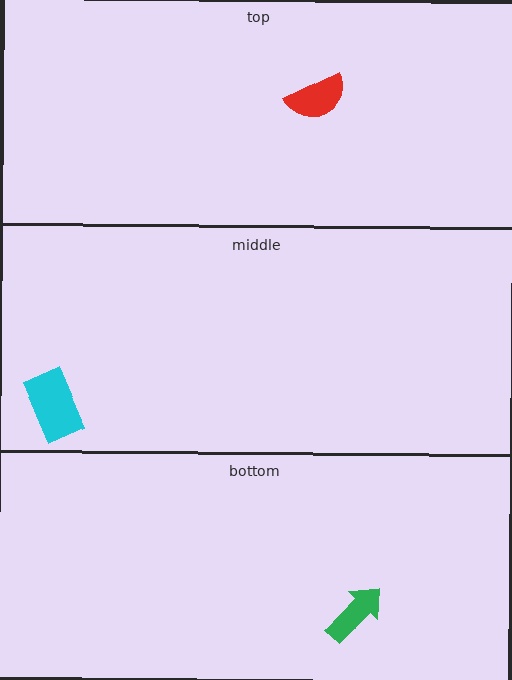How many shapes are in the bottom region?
1.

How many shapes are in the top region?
1.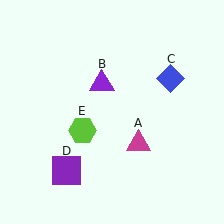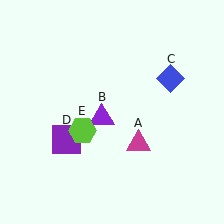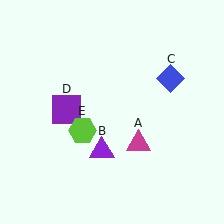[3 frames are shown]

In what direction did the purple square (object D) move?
The purple square (object D) moved up.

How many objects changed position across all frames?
2 objects changed position: purple triangle (object B), purple square (object D).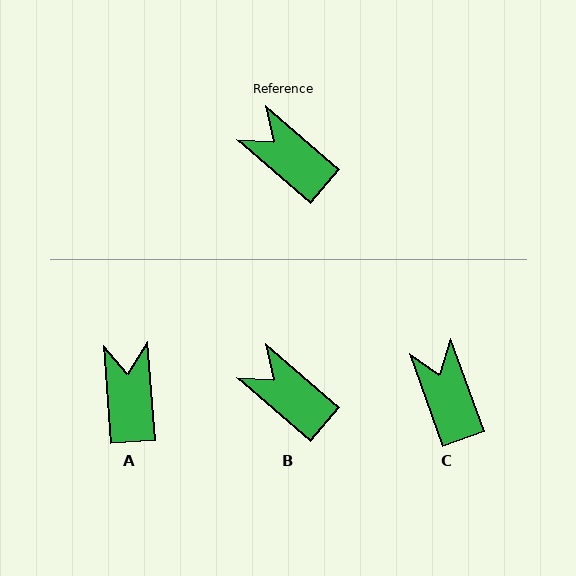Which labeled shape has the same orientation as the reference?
B.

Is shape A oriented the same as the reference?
No, it is off by about 45 degrees.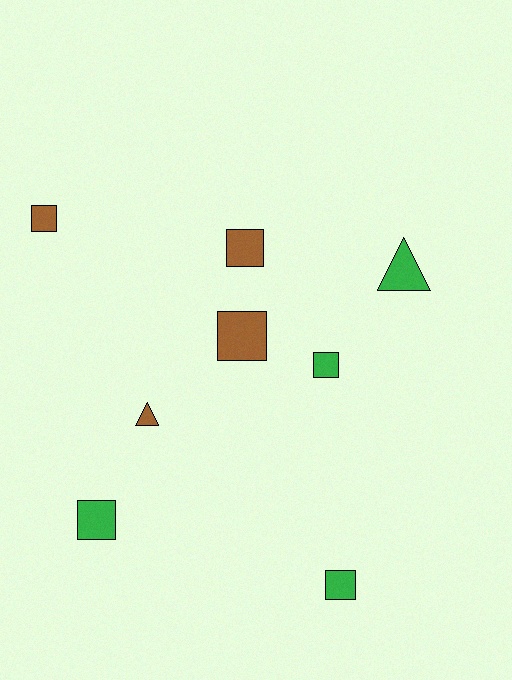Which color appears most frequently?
Brown, with 4 objects.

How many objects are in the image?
There are 8 objects.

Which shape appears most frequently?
Square, with 6 objects.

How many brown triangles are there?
There is 1 brown triangle.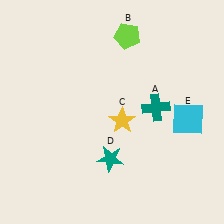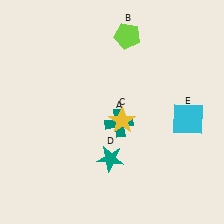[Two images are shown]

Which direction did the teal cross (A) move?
The teal cross (A) moved left.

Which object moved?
The teal cross (A) moved left.